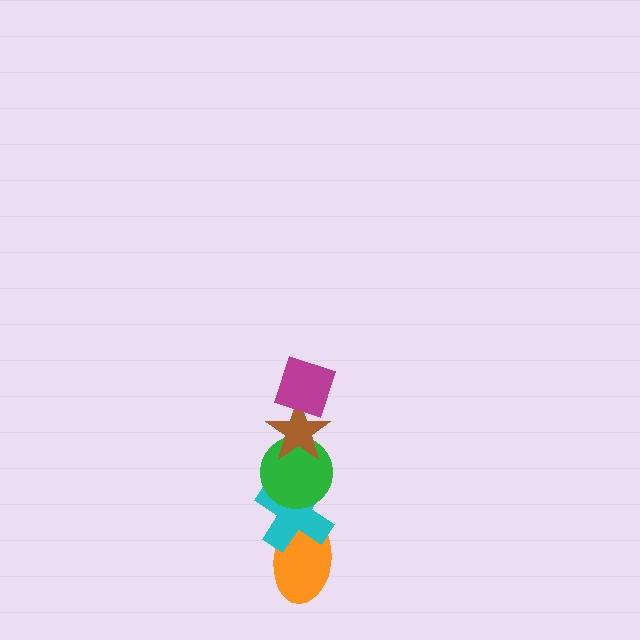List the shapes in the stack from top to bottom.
From top to bottom: the magenta diamond, the brown star, the green circle, the cyan cross, the orange ellipse.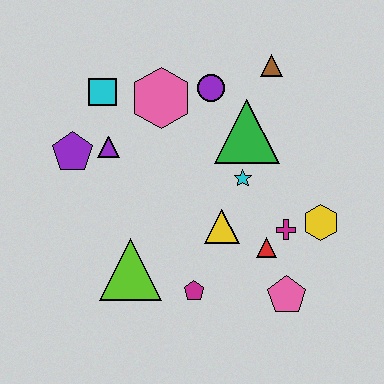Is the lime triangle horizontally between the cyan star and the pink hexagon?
No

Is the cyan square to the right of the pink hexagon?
No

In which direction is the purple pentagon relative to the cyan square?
The purple pentagon is below the cyan square.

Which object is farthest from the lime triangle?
The brown triangle is farthest from the lime triangle.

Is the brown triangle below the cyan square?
No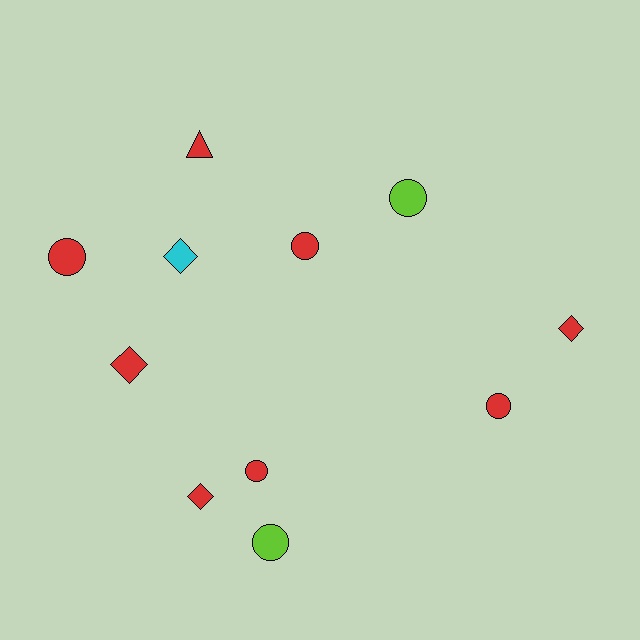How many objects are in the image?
There are 11 objects.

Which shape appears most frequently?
Circle, with 6 objects.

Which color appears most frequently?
Red, with 8 objects.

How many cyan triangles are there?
There are no cyan triangles.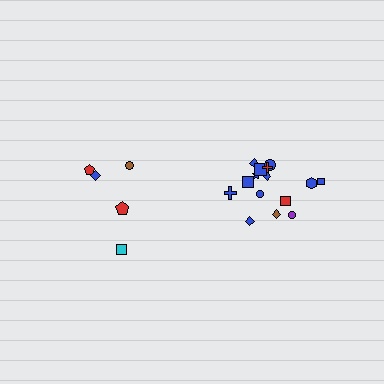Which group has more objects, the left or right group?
The right group.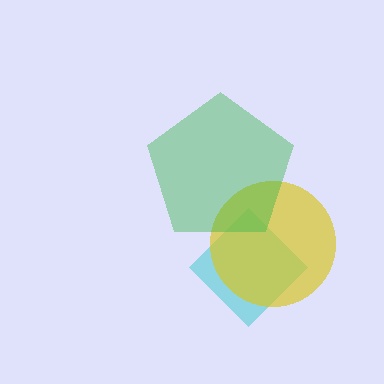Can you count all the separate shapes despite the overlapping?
Yes, there are 3 separate shapes.